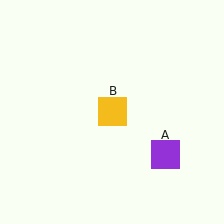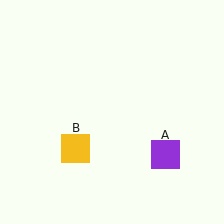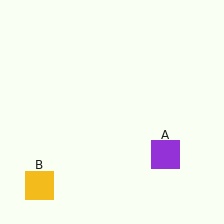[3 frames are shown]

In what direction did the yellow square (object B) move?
The yellow square (object B) moved down and to the left.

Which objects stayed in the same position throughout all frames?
Purple square (object A) remained stationary.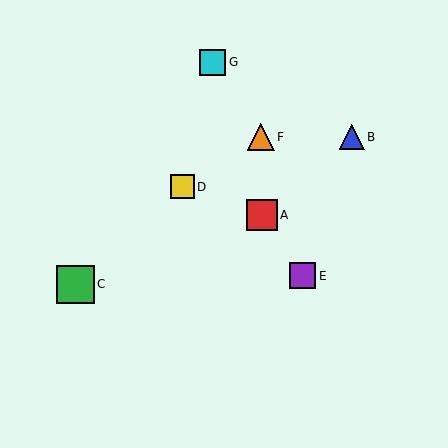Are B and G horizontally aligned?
No, B is at y≈137 and G is at y≈62.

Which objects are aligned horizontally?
Objects B, F are aligned horizontally.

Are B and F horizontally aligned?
Yes, both are at y≈137.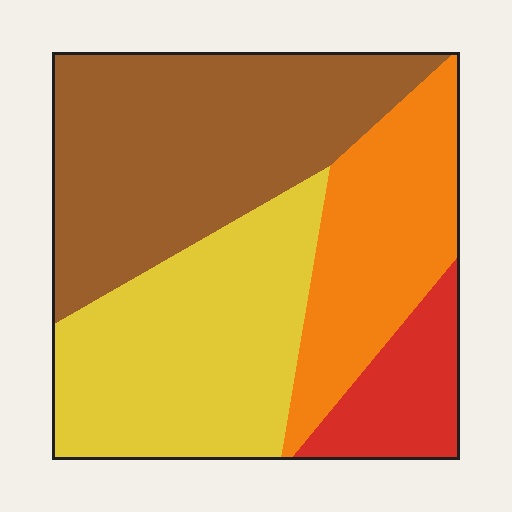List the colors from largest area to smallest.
From largest to smallest: brown, yellow, orange, red.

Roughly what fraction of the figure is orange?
Orange covers around 20% of the figure.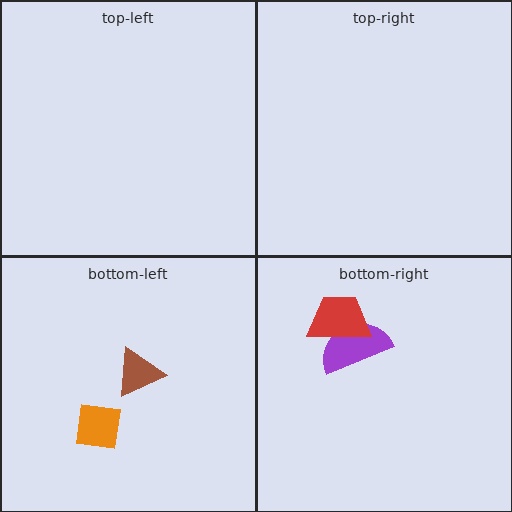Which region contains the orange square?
The bottom-left region.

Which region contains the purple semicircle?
The bottom-right region.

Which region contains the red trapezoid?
The bottom-right region.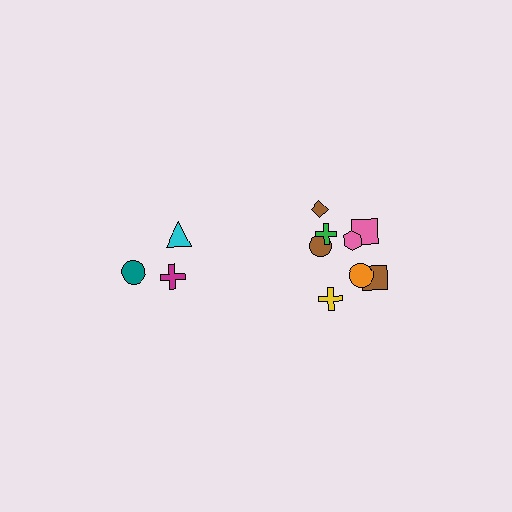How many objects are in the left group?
There are 3 objects.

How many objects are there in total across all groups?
There are 11 objects.